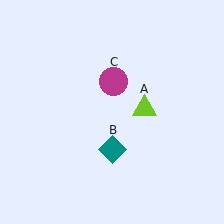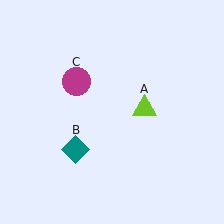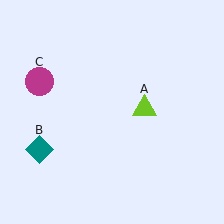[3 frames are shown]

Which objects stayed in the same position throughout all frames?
Lime triangle (object A) remained stationary.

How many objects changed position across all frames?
2 objects changed position: teal diamond (object B), magenta circle (object C).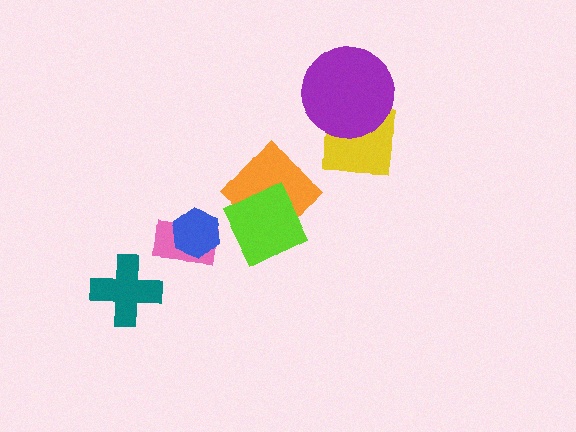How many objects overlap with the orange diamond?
1 object overlaps with the orange diamond.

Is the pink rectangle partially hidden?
Yes, it is partially covered by another shape.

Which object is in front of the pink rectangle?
The blue hexagon is in front of the pink rectangle.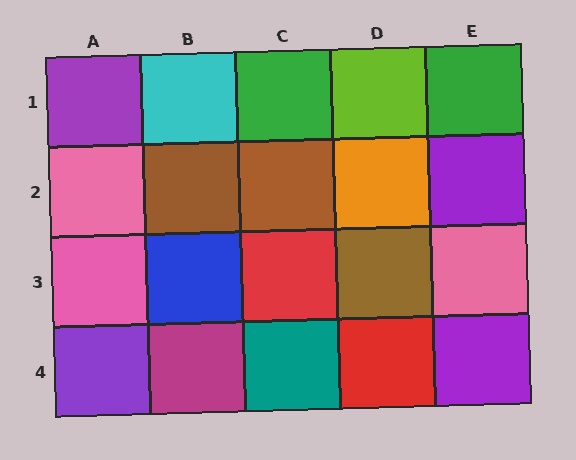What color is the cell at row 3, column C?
Red.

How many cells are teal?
1 cell is teal.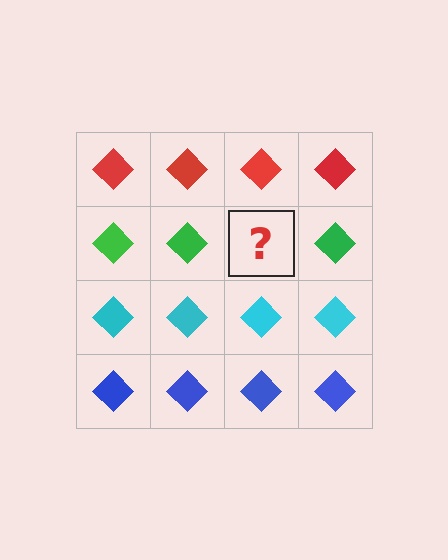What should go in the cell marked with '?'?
The missing cell should contain a green diamond.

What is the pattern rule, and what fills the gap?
The rule is that each row has a consistent color. The gap should be filled with a green diamond.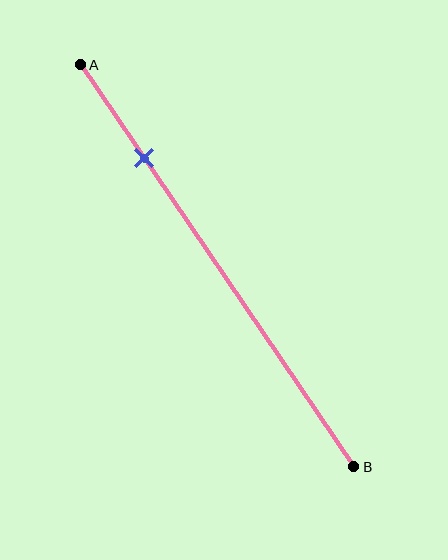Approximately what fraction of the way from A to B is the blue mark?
The blue mark is approximately 25% of the way from A to B.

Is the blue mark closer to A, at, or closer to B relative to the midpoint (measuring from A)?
The blue mark is closer to point A than the midpoint of segment AB.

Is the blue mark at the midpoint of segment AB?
No, the mark is at about 25% from A, not at the 50% midpoint.